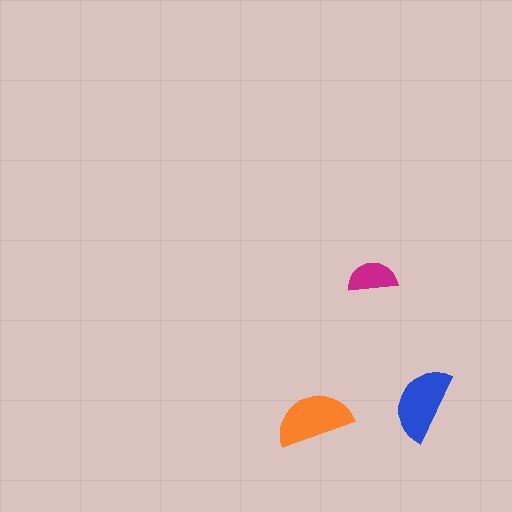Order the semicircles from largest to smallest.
the orange one, the blue one, the magenta one.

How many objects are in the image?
There are 3 objects in the image.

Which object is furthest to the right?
The blue semicircle is rightmost.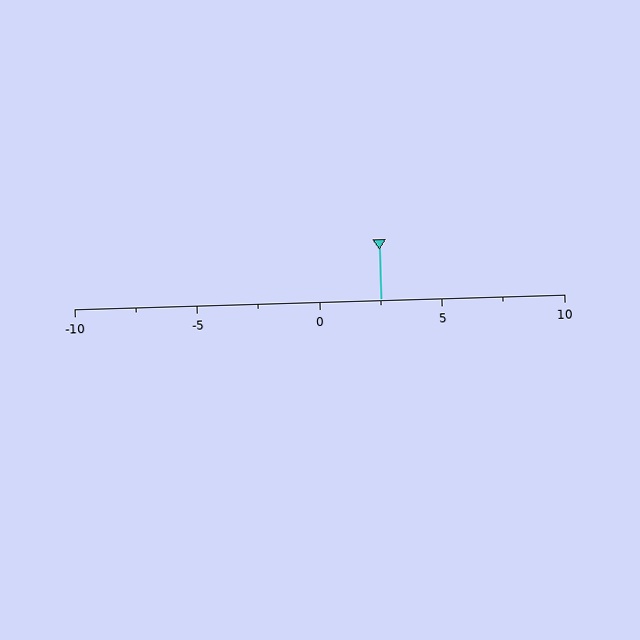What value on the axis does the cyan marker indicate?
The marker indicates approximately 2.5.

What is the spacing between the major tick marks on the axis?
The major ticks are spaced 5 apart.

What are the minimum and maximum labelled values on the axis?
The axis runs from -10 to 10.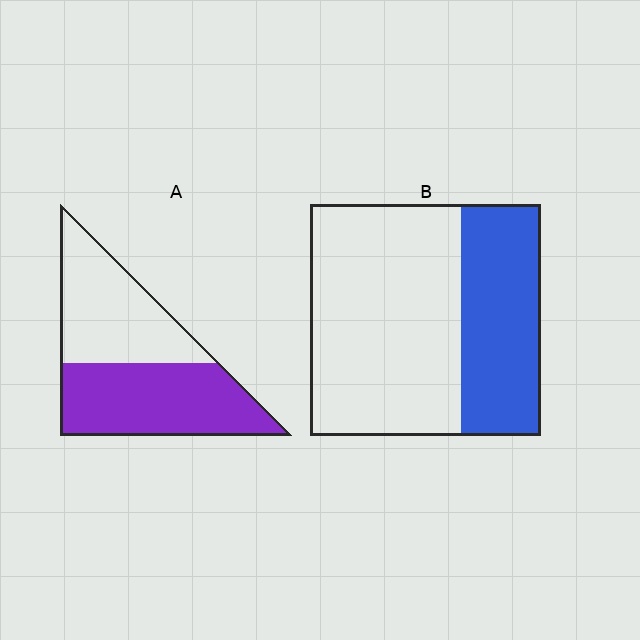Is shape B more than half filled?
No.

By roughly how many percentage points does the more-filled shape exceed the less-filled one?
By roughly 20 percentage points (A over B).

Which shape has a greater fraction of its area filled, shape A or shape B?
Shape A.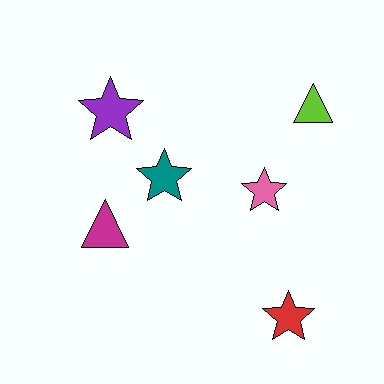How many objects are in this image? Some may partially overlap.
There are 6 objects.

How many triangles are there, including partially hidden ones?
There are 2 triangles.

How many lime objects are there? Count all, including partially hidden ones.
There is 1 lime object.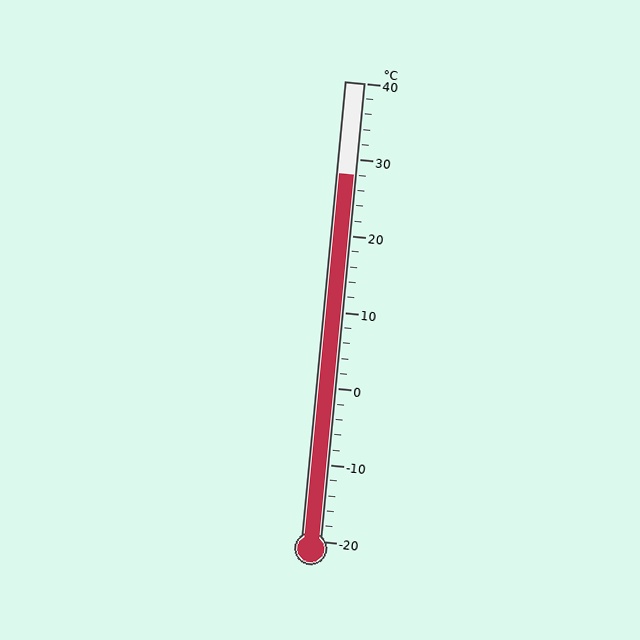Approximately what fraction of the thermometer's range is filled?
The thermometer is filled to approximately 80% of its range.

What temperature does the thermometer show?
The thermometer shows approximately 28°C.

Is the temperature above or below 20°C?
The temperature is above 20°C.